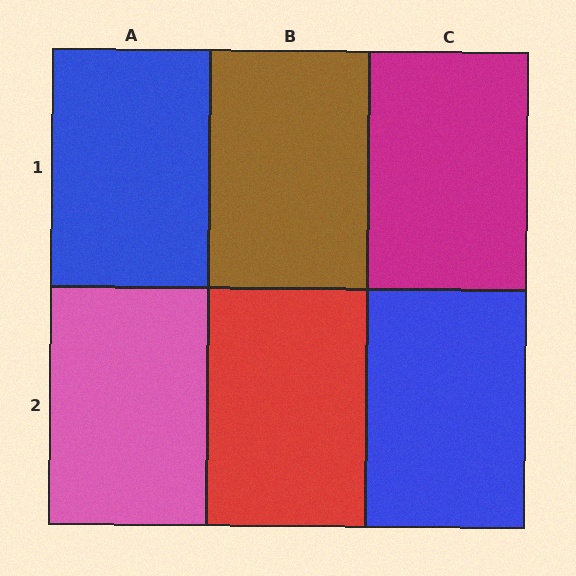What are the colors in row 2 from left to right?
Pink, red, blue.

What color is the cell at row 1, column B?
Brown.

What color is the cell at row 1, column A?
Blue.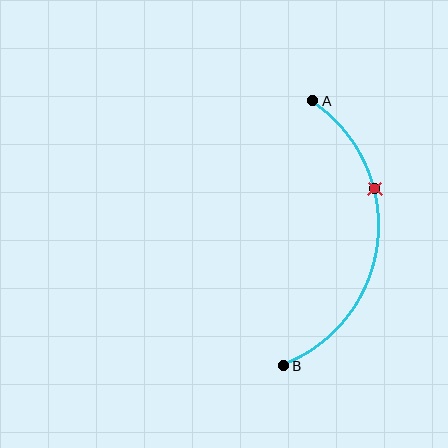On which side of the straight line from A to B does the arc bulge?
The arc bulges to the right of the straight line connecting A and B.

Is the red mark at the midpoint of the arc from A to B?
No. The red mark lies on the arc but is closer to endpoint A. The arc midpoint would be at the point on the curve equidistant along the arc from both A and B.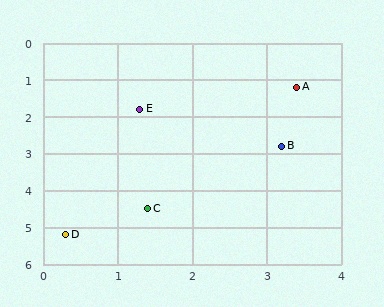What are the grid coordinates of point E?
Point E is at approximately (1.3, 1.8).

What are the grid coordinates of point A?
Point A is at approximately (3.4, 1.2).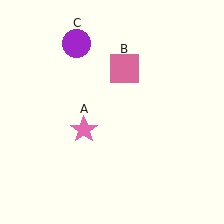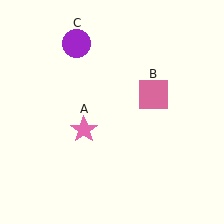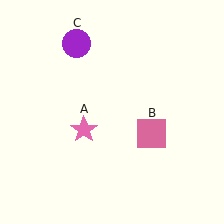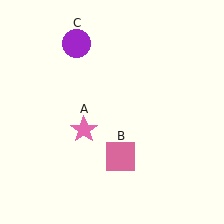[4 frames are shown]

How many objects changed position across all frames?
1 object changed position: pink square (object B).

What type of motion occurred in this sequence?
The pink square (object B) rotated clockwise around the center of the scene.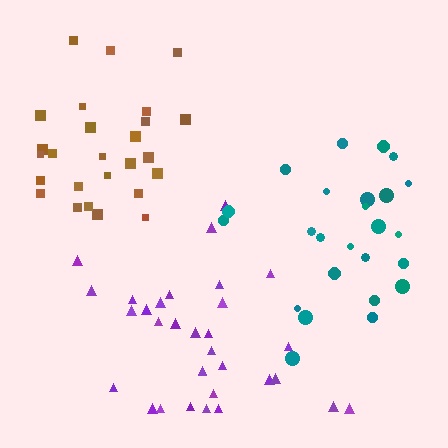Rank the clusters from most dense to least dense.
teal, purple, brown.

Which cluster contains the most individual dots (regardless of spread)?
Purple (32).